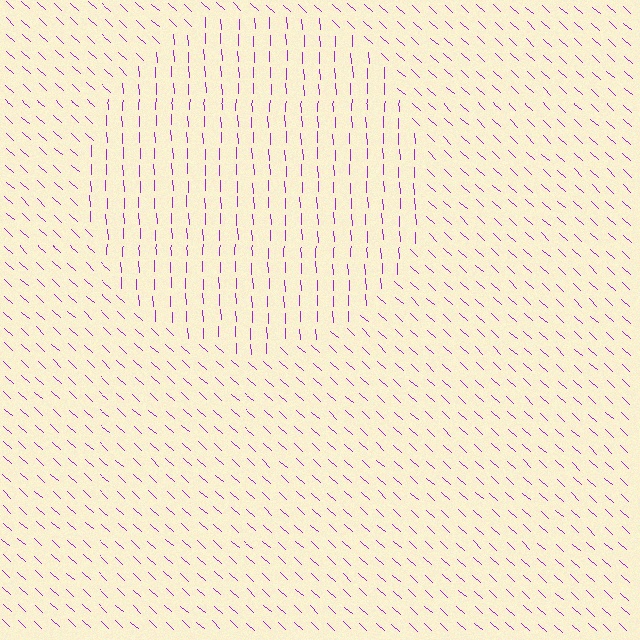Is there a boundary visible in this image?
Yes, there is a texture boundary formed by a change in line orientation.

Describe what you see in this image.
The image is filled with small purple line segments. A circle region in the image has lines oriented differently from the surrounding lines, creating a visible texture boundary.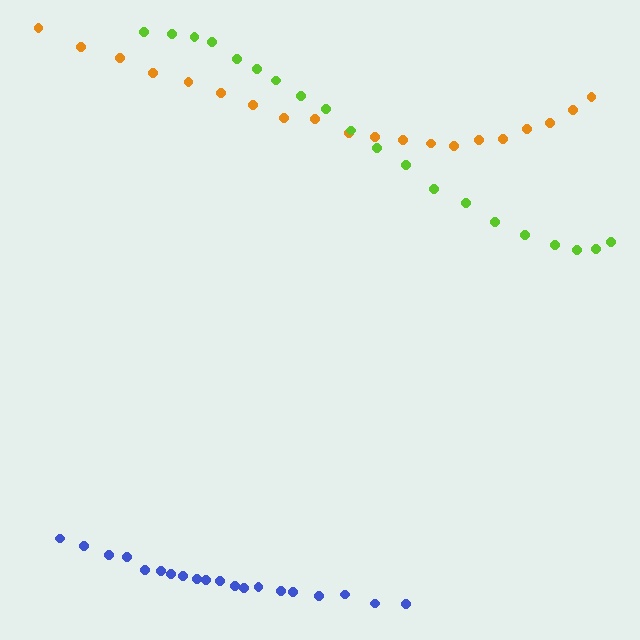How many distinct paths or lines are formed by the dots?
There are 3 distinct paths.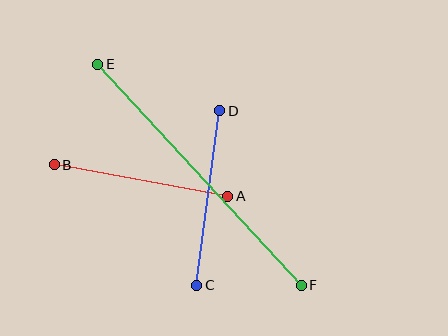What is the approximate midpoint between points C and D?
The midpoint is at approximately (208, 198) pixels.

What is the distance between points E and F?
The distance is approximately 301 pixels.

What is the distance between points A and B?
The distance is approximately 177 pixels.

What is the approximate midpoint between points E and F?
The midpoint is at approximately (199, 175) pixels.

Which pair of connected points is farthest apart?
Points E and F are farthest apart.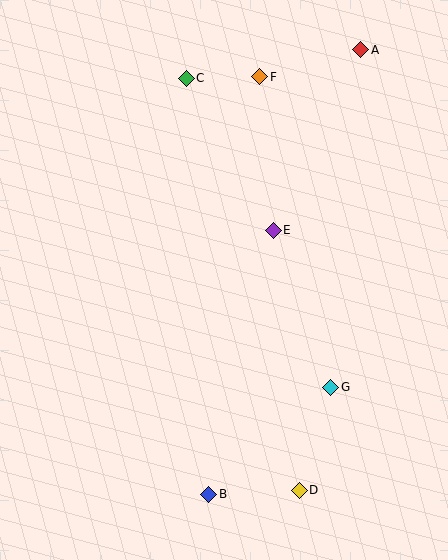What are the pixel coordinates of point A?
Point A is at (361, 50).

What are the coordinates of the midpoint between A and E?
The midpoint between A and E is at (317, 140).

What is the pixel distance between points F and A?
The distance between F and A is 105 pixels.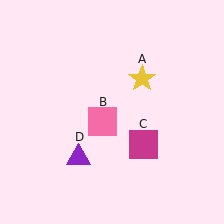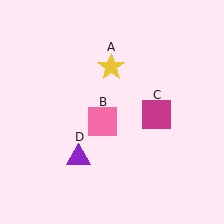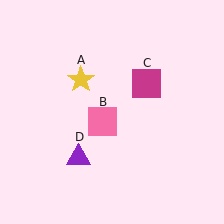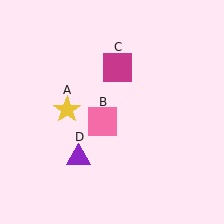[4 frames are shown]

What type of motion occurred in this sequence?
The yellow star (object A), magenta square (object C) rotated counterclockwise around the center of the scene.